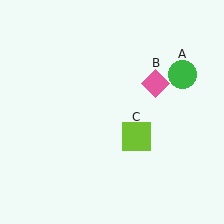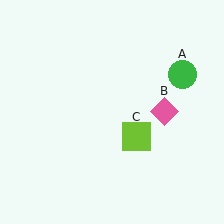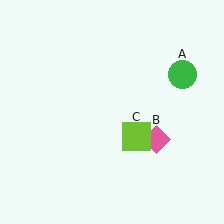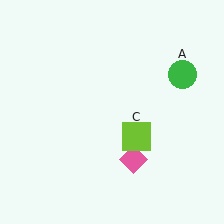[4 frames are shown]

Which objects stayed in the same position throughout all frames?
Green circle (object A) and lime square (object C) remained stationary.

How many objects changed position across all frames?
1 object changed position: pink diamond (object B).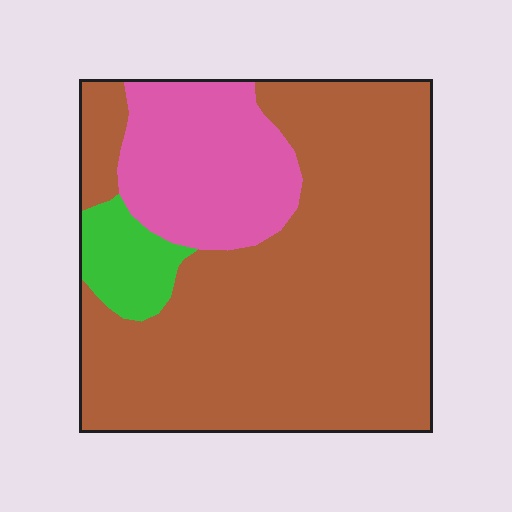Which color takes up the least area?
Green, at roughly 5%.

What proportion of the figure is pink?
Pink takes up less than a quarter of the figure.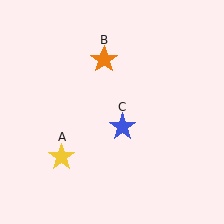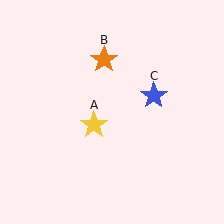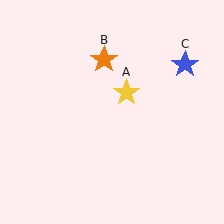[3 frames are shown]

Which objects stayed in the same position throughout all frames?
Orange star (object B) remained stationary.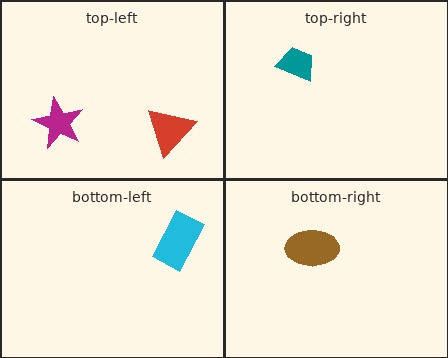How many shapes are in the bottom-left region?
1.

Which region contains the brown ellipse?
The bottom-right region.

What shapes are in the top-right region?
The teal trapezoid.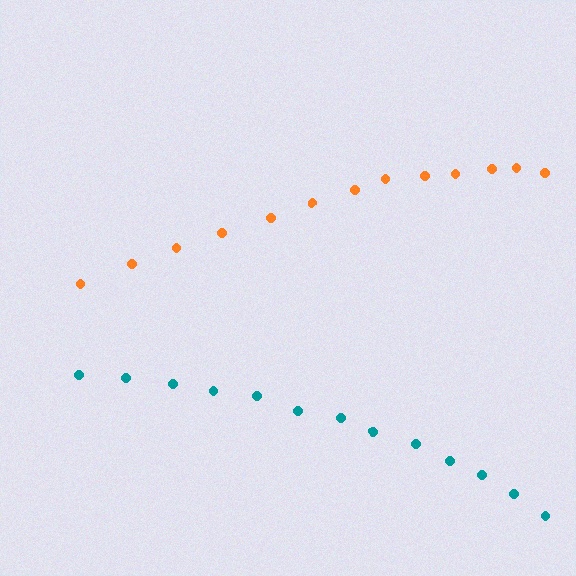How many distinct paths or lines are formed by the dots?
There are 2 distinct paths.